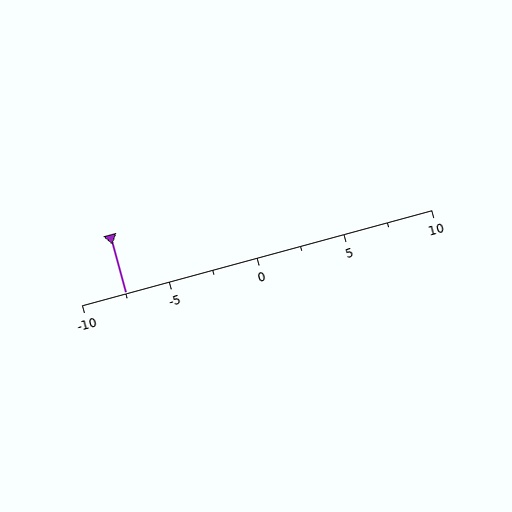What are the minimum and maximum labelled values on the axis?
The axis runs from -10 to 10.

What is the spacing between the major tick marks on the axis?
The major ticks are spaced 5 apart.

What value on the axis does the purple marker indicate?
The marker indicates approximately -7.5.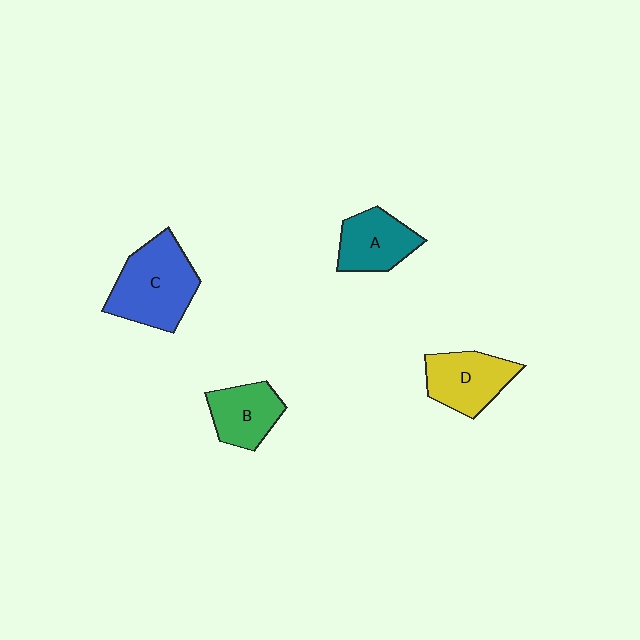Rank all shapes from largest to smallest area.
From largest to smallest: C (blue), D (yellow), A (teal), B (green).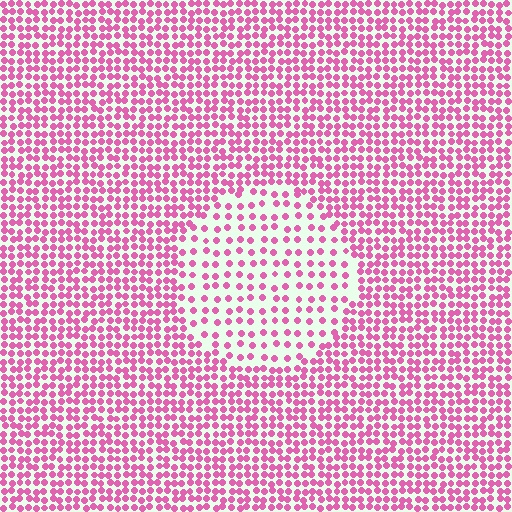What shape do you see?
I see a circle.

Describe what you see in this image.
The image contains small pink elements arranged at two different densities. A circle-shaped region is visible where the elements are less densely packed than the surrounding area.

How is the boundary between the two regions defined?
The boundary is defined by a change in element density (approximately 2.1x ratio). All elements are the same color, size, and shape.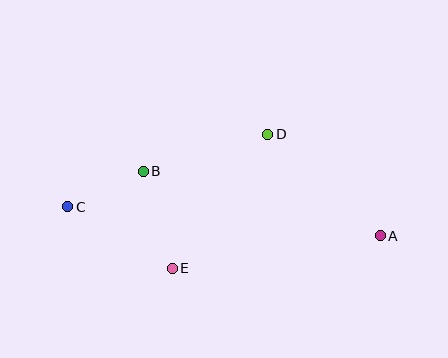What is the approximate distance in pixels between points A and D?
The distance between A and D is approximately 151 pixels.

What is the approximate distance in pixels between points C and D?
The distance between C and D is approximately 213 pixels.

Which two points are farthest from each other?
Points A and C are farthest from each other.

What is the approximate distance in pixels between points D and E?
The distance between D and E is approximately 165 pixels.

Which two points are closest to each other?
Points B and C are closest to each other.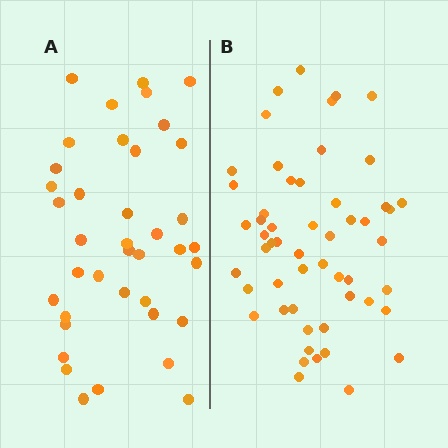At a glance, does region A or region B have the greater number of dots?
Region B (the right region) has more dots.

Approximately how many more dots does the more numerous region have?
Region B has approximately 15 more dots than region A.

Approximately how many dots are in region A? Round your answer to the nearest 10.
About 40 dots. (The exact count is 39, which rounds to 40.)